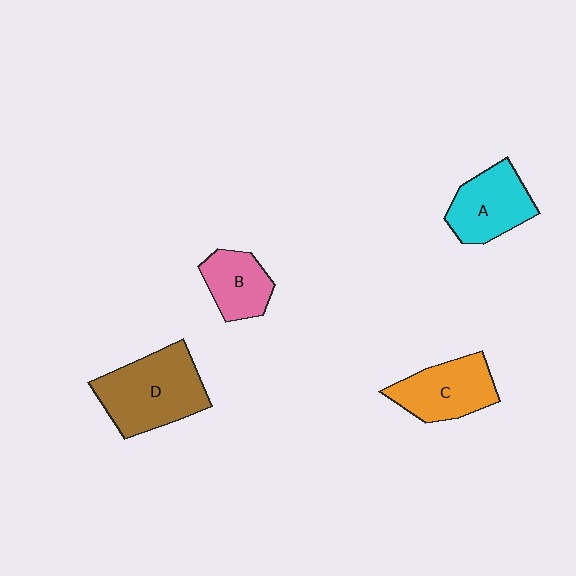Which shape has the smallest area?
Shape B (pink).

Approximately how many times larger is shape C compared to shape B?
Approximately 1.3 times.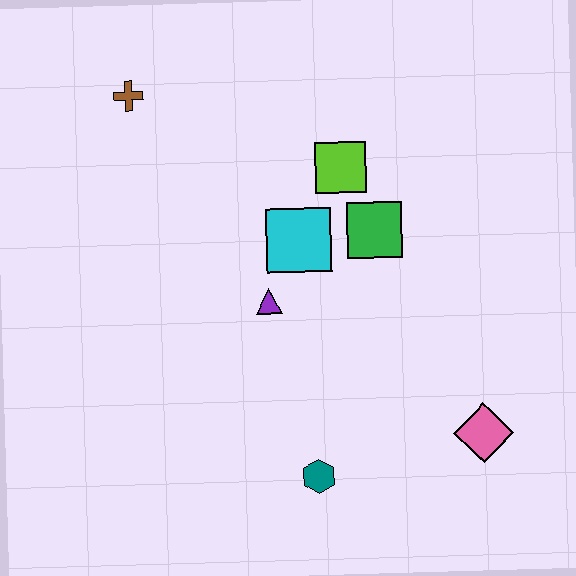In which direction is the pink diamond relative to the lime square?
The pink diamond is below the lime square.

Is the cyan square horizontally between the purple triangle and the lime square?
Yes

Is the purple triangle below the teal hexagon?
No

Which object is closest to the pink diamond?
The teal hexagon is closest to the pink diamond.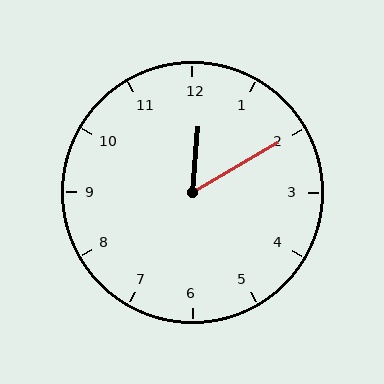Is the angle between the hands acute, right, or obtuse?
It is acute.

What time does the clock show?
12:10.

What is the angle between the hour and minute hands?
Approximately 55 degrees.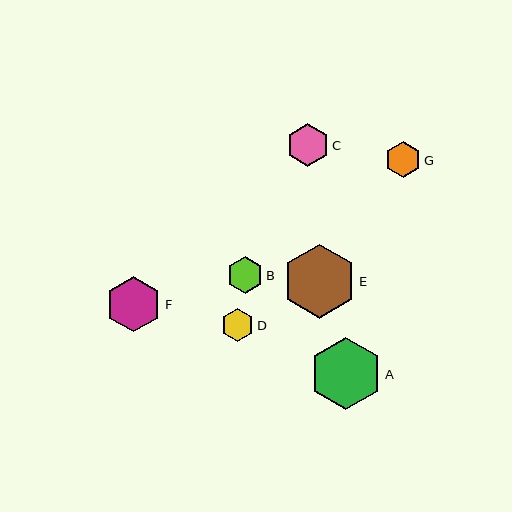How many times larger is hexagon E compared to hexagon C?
Hexagon E is approximately 1.7 times the size of hexagon C.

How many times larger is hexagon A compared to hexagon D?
Hexagon A is approximately 2.2 times the size of hexagon D.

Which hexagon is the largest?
Hexagon E is the largest with a size of approximately 74 pixels.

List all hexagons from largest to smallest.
From largest to smallest: E, A, F, C, B, G, D.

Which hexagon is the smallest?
Hexagon D is the smallest with a size of approximately 33 pixels.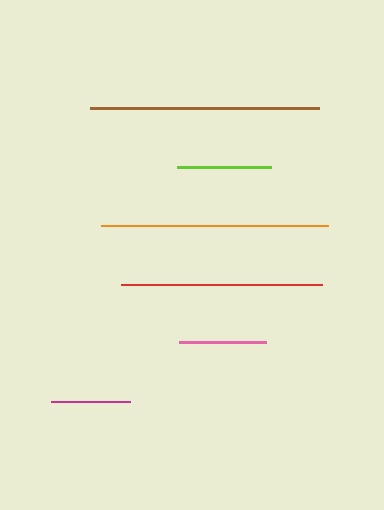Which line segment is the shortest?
The magenta line is the shortest at approximately 78 pixels.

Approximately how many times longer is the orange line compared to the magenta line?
The orange line is approximately 2.9 times the length of the magenta line.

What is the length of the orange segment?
The orange segment is approximately 228 pixels long.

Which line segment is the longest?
The brown line is the longest at approximately 229 pixels.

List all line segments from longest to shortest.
From longest to shortest: brown, orange, red, lime, pink, magenta.